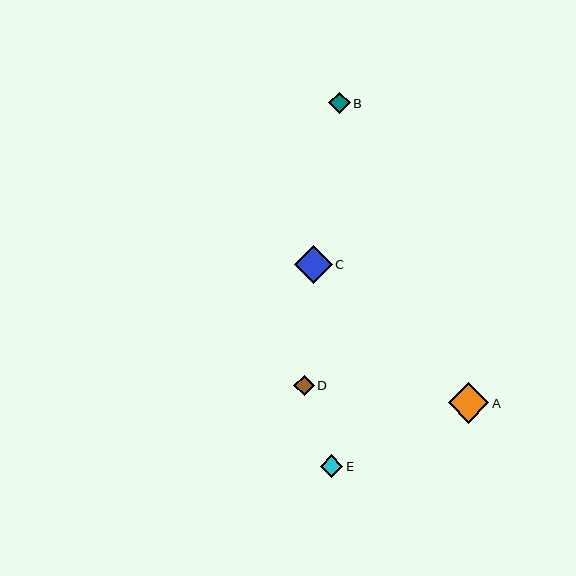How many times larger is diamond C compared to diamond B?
Diamond C is approximately 1.8 times the size of diamond B.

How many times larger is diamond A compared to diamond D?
Diamond A is approximately 2.0 times the size of diamond D.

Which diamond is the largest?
Diamond A is the largest with a size of approximately 40 pixels.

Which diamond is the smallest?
Diamond D is the smallest with a size of approximately 20 pixels.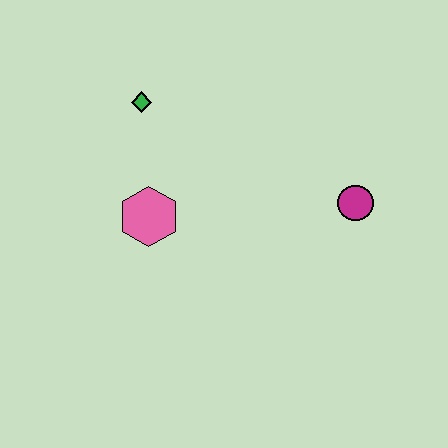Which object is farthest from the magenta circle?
The green diamond is farthest from the magenta circle.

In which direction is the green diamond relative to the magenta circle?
The green diamond is to the left of the magenta circle.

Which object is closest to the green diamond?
The pink hexagon is closest to the green diamond.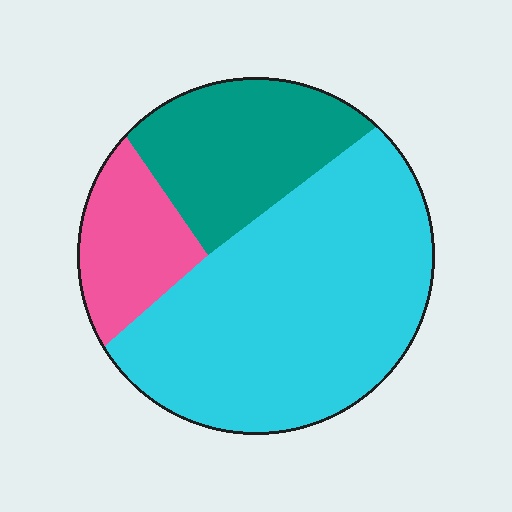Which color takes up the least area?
Pink, at roughly 15%.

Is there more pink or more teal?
Teal.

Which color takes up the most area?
Cyan, at roughly 60%.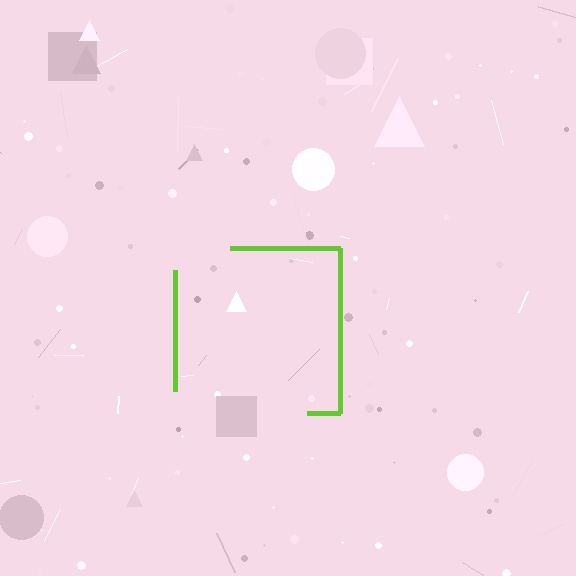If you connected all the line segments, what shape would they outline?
They would outline a square.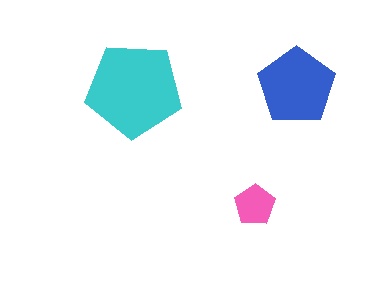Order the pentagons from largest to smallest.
the cyan one, the blue one, the pink one.